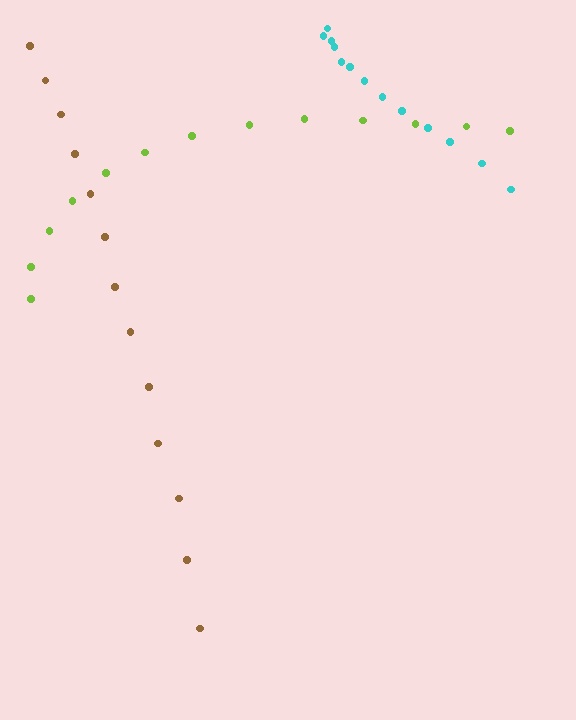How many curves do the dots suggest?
There are 3 distinct paths.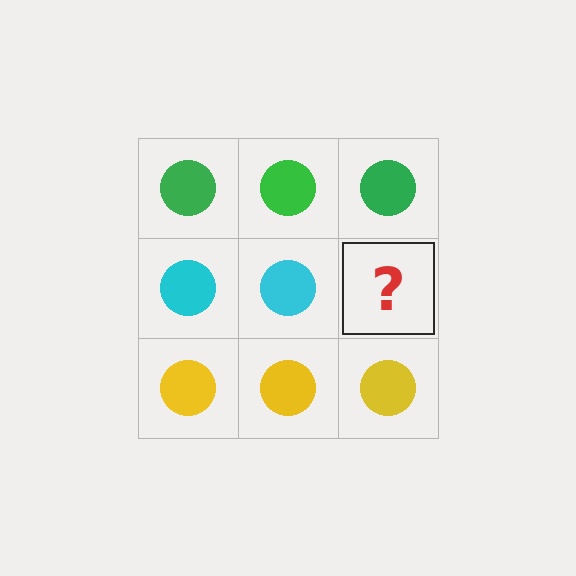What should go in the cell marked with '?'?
The missing cell should contain a cyan circle.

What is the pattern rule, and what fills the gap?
The rule is that each row has a consistent color. The gap should be filled with a cyan circle.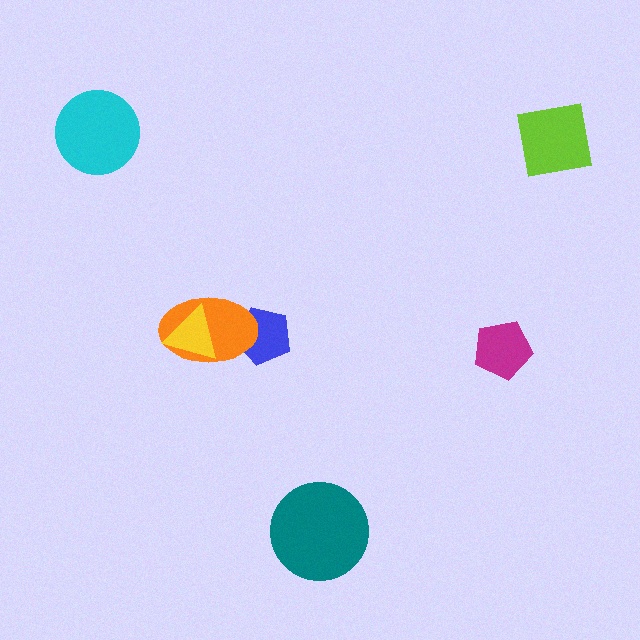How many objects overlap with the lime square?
0 objects overlap with the lime square.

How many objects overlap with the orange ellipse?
2 objects overlap with the orange ellipse.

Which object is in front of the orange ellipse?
The yellow triangle is in front of the orange ellipse.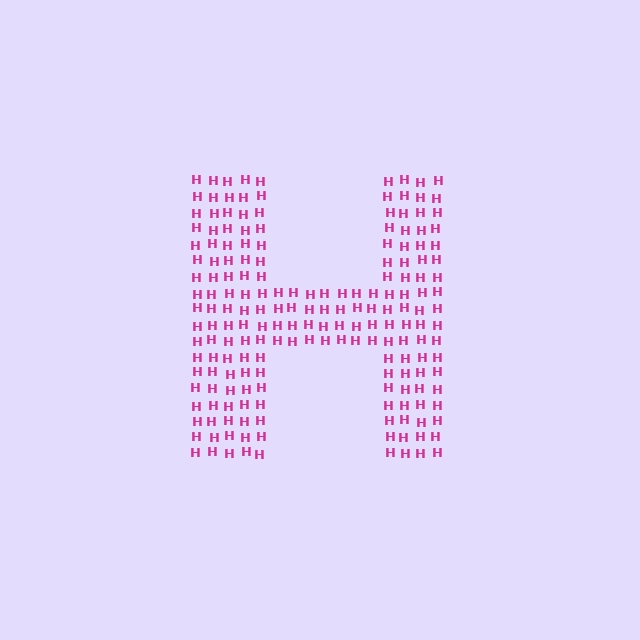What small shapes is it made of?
It is made of small letter H's.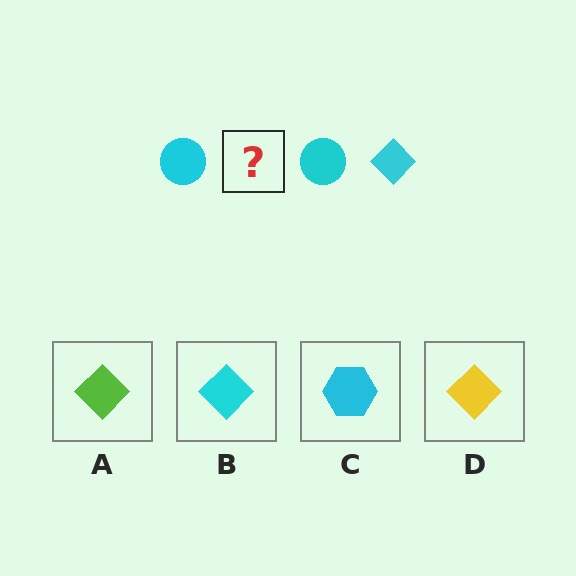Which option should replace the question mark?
Option B.